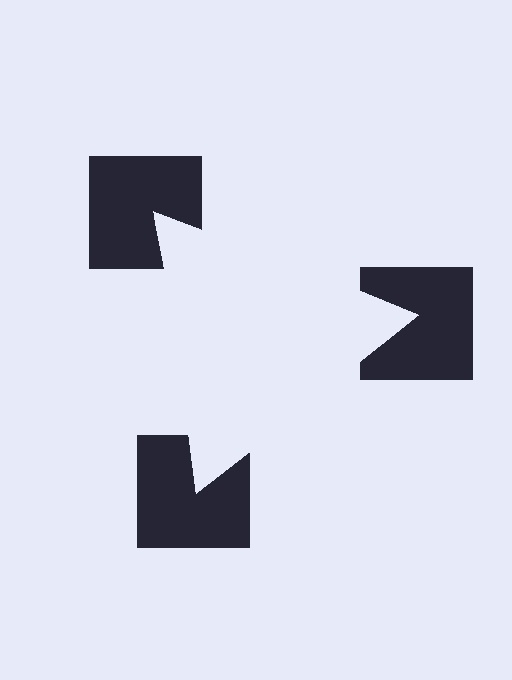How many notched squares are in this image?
There are 3 — one at each vertex of the illusory triangle.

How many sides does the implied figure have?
3 sides.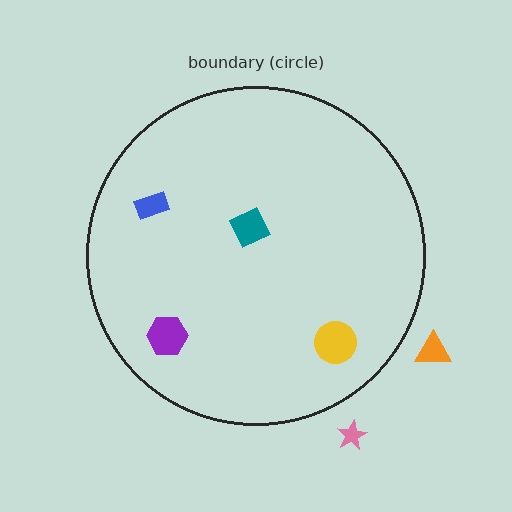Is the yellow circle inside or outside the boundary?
Inside.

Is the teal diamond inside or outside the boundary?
Inside.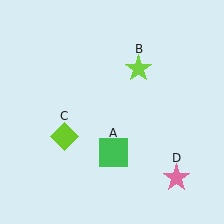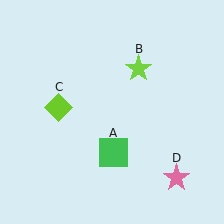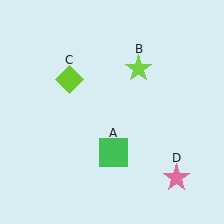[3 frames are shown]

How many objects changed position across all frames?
1 object changed position: lime diamond (object C).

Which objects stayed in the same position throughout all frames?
Green square (object A) and lime star (object B) and pink star (object D) remained stationary.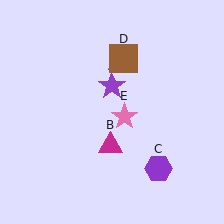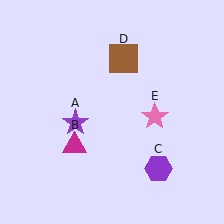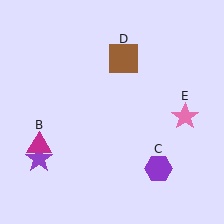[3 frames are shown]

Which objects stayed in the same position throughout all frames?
Purple hexagon (object C) and brown square (object D) remained stationary.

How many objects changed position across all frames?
3 objects changed position: purple star (object A), magenta triangle (object B), pink star (object E).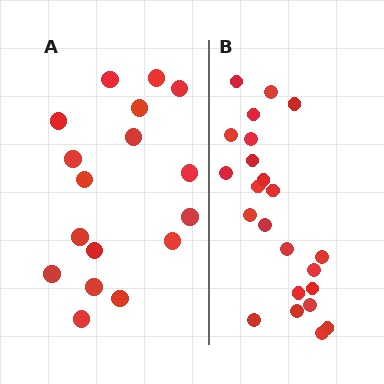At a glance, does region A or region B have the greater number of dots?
Region B (the right region) has more dots.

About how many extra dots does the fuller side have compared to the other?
Region B has about 6 more dots than region A.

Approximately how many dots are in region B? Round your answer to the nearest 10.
About 20 dots. (The exact count is 23, which rounds to 20.)